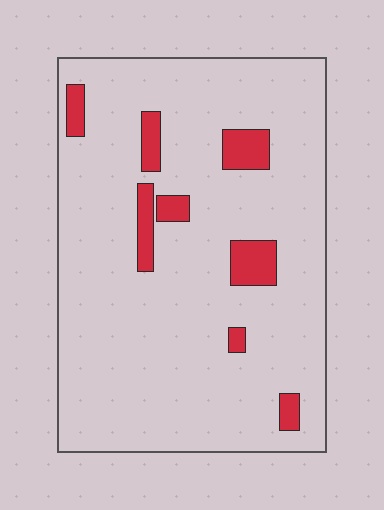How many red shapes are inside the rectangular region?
8.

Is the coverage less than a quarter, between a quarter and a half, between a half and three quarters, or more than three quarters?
Less than a quarter.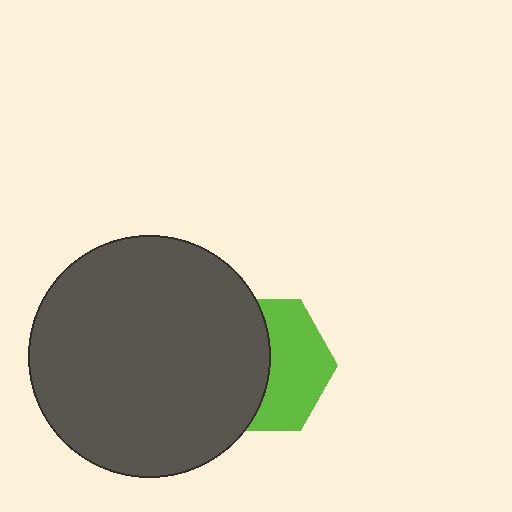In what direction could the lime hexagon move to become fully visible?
The lime hexagon could move right. That would shift it out from behind the dark gray circle entirely.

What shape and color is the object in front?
The object in front is a dark gray circle.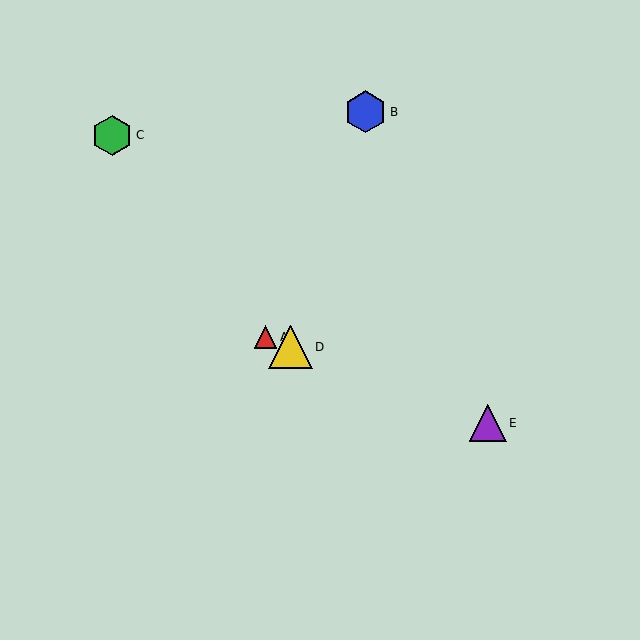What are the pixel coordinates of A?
Object A is at (265, 337).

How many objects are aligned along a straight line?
3 objects (A, D, E) are aligned along a straight line.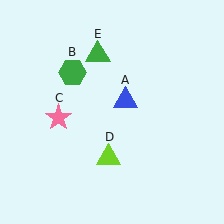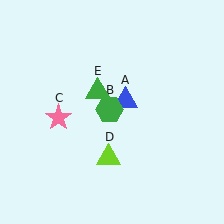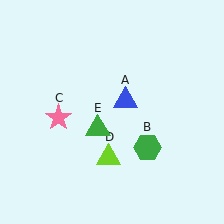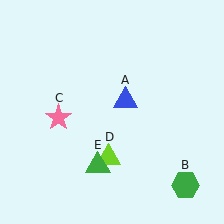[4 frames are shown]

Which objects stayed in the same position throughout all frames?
Blue triangle (object A) and pink star (object C) and lime triangle (object D) remained stationary.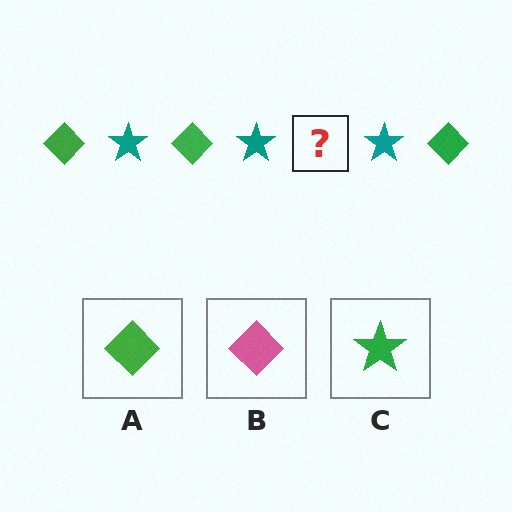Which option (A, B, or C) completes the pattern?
A.